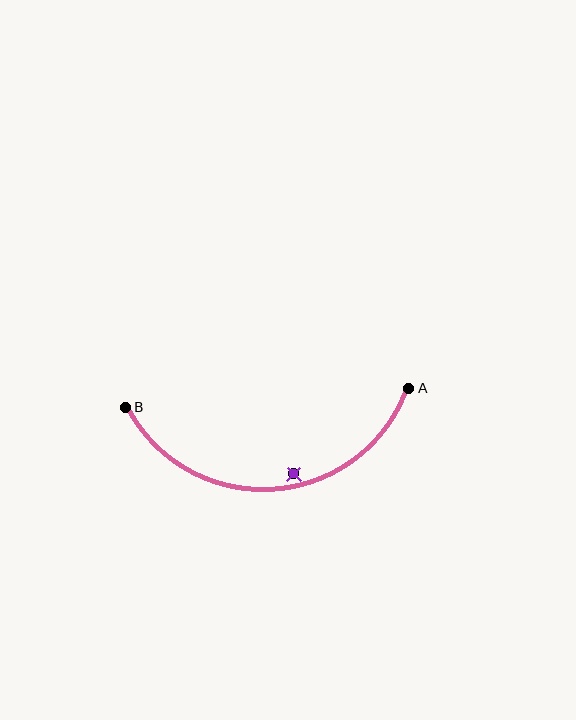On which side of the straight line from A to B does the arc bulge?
The arc bulges below the straight line connecting A and B.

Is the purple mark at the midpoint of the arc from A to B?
No — the purple mark does not lie on the arc at all. It sits slightly inside the curve.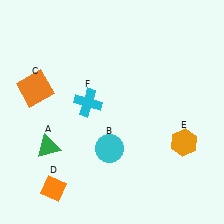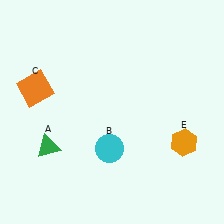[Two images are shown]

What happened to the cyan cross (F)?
The cyan cross (F) was removed in Image 2. It was in the top-left area of Image 1.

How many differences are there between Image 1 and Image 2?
There are 2 differences between the two images.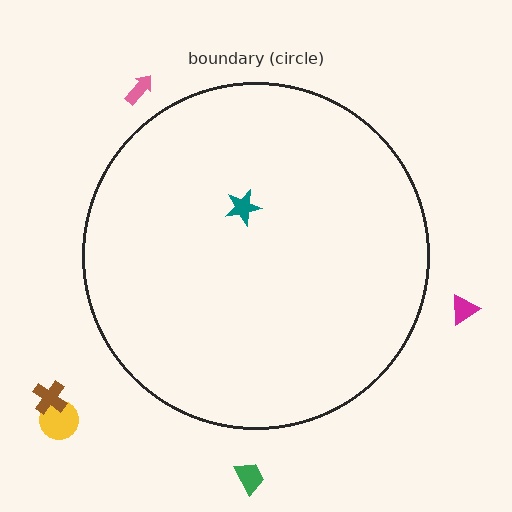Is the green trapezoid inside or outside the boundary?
Outside.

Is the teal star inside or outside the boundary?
Inside.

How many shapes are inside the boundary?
1 inside, 5 outside.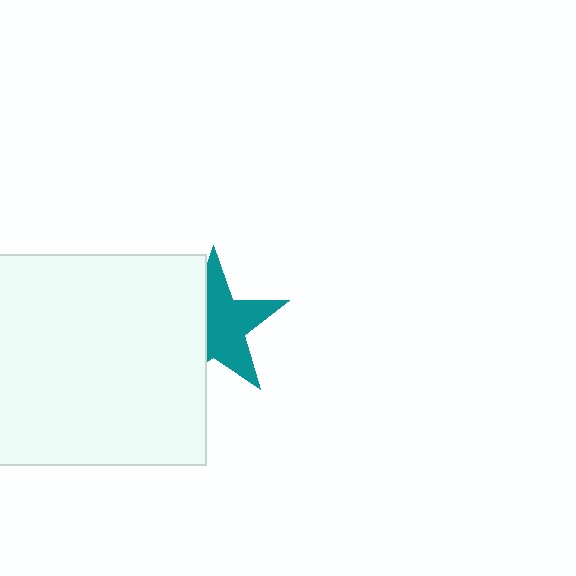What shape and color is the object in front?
The object in front is a white square.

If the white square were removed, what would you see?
You would see the complete teal star.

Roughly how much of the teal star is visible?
About half of it is visible (roughly 59%).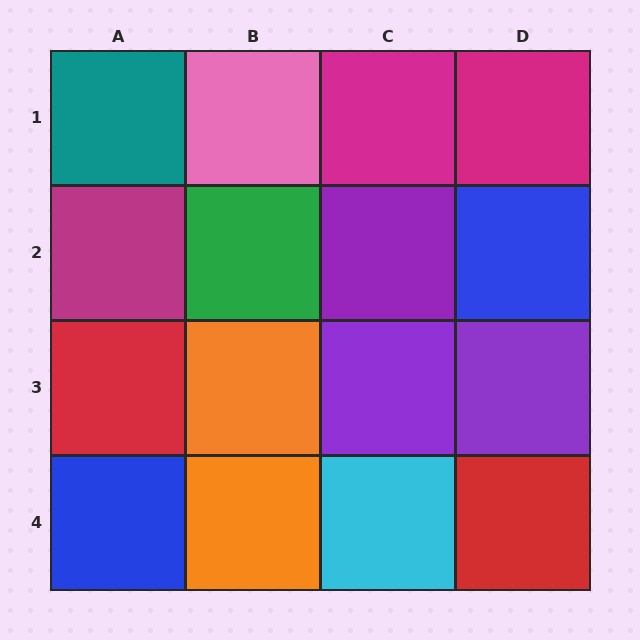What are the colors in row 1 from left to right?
Teal, pink, magenta, magenta.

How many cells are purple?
3 cells are purple.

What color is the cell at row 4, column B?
Orange.